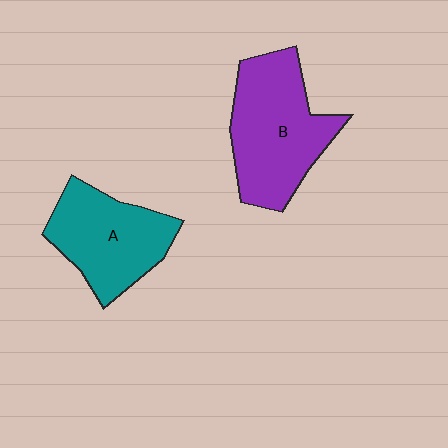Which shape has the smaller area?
Shape A (teal).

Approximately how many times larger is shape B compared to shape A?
Approximately 1.2 times.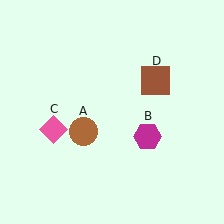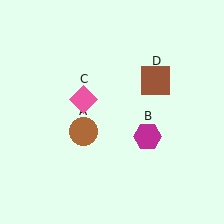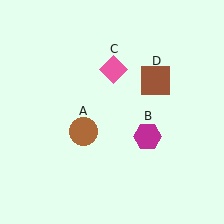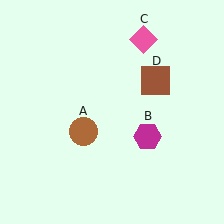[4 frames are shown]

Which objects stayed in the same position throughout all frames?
Brown circle (object A) and magenta hexagon (object B) and brown square (object D) remained stationary.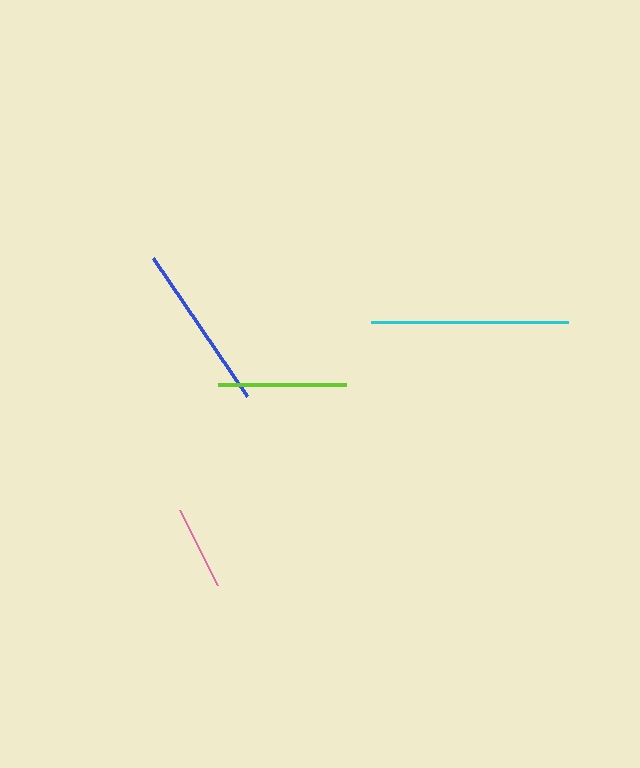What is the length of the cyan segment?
The cyan segment is approximately 197 pixels long.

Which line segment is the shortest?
The pink line is the shortest at approximately 84 pixels.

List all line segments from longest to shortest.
From longest to shortest: cyan, blue, lime, pink.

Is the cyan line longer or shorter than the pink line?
The cyan line is longer than the pink line.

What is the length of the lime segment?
The lime segment is approximately 128 pixels long.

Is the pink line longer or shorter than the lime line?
The lime line is longer than the pink line.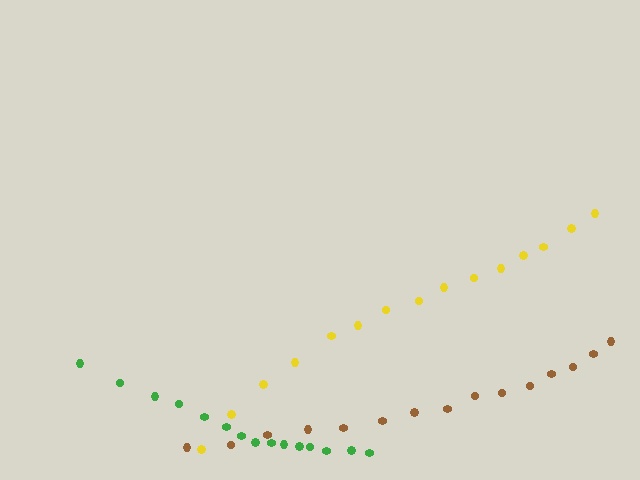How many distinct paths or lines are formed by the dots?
There are 3 distinct paths.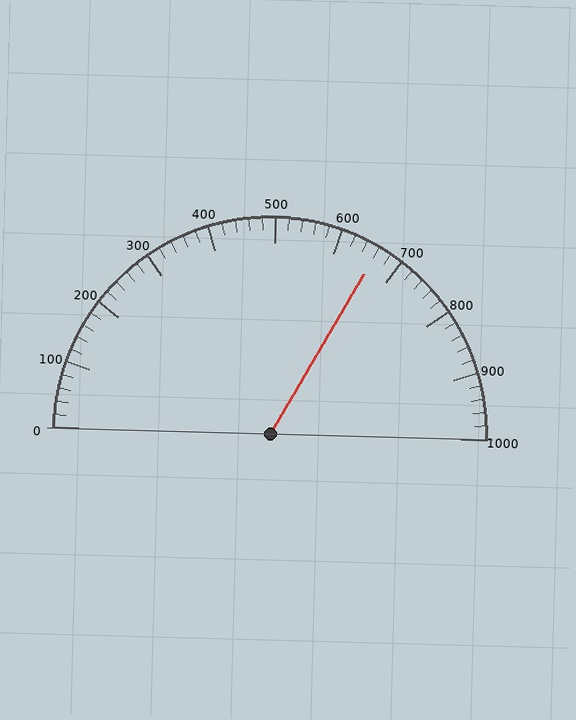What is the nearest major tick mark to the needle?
The nearest major tick mark is 700.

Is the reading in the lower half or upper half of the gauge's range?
The reading is in the upper half of the range (0 to 1000).